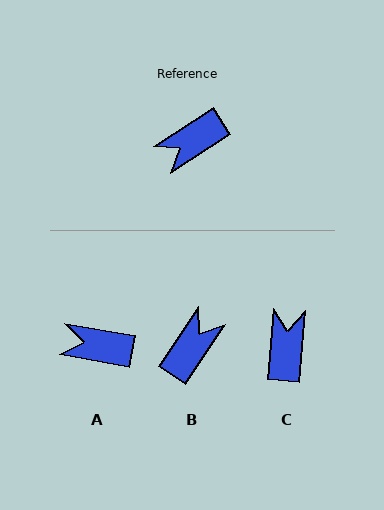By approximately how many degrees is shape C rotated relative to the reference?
Approximately 128 degrees clockwise.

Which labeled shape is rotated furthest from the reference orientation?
B, about 156 degrees away.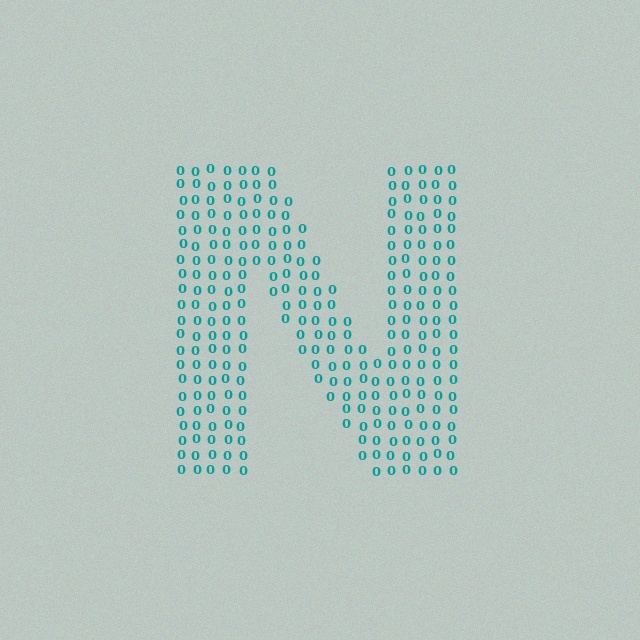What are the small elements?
The small elements are digit 0's.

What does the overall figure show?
The overall figure shows the letter N.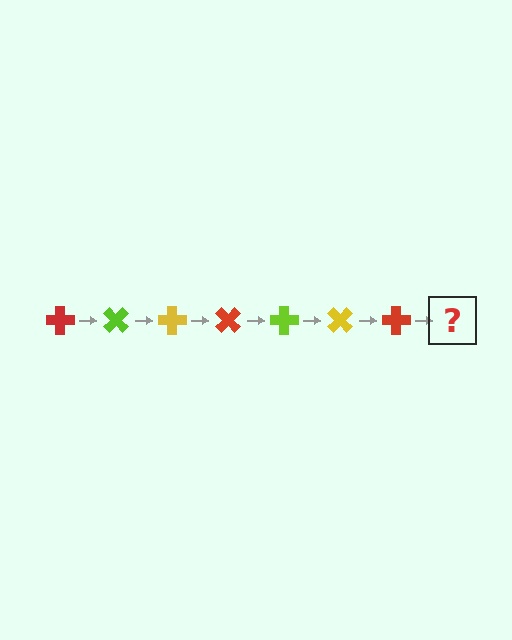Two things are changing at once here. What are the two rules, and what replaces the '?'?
The two rules are that it rotates 45 degrees each step and the color cycles through red, lime, and yellow. The '?' should be a lime cross, rotated 315 degrees from the start.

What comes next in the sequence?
The next element should be a lime cross, rotated 315 degrees from the start.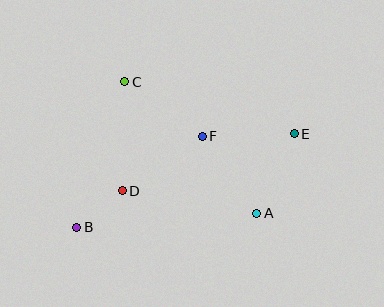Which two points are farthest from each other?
Points B and E are farthest from each other.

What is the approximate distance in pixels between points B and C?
The distance between B and C is approximately 153 pixels.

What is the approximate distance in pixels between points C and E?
The distance between C and E is approximately 177 pixels.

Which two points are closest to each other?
Points B and D are closest to each other.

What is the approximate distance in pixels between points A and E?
The distance between A and E is approximately 88 pixels.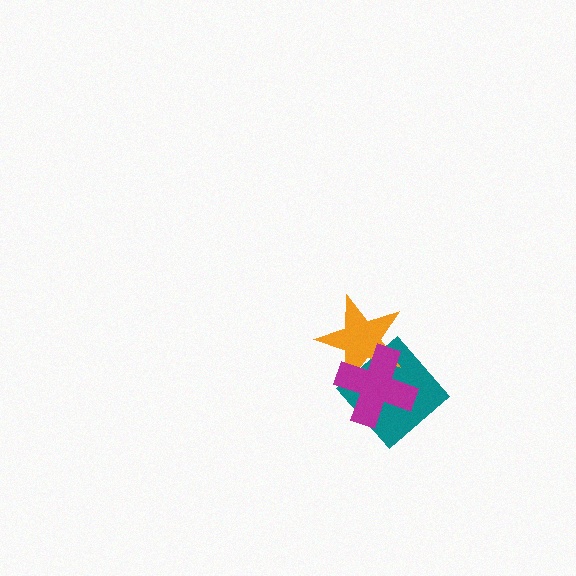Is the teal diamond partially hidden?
Yes, it is partially covered by another shape.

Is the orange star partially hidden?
Yes, it is partially covered by another shape.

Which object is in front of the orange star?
The magenta cross is in front of the orange star.